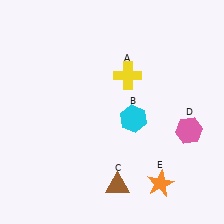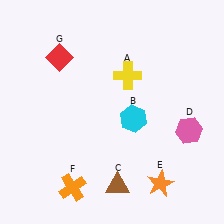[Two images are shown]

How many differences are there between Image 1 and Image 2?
There are 2 differences between the two images.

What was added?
An orange cross (F), a red diamond (G) were added in Image 2.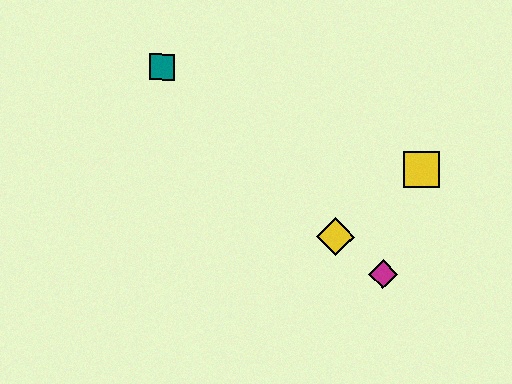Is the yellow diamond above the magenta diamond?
Yes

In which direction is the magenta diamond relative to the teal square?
The magenta diamond is to the right of the teal square.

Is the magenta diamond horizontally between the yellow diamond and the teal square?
No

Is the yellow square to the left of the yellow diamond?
No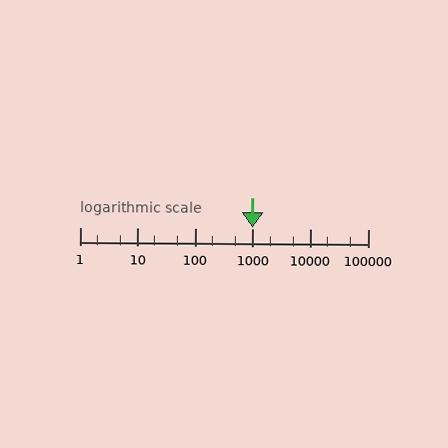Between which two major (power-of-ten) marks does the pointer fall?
The pointer is between 100 and 1000.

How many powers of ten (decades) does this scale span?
The scale spans 5 decades, from 1 to 100000.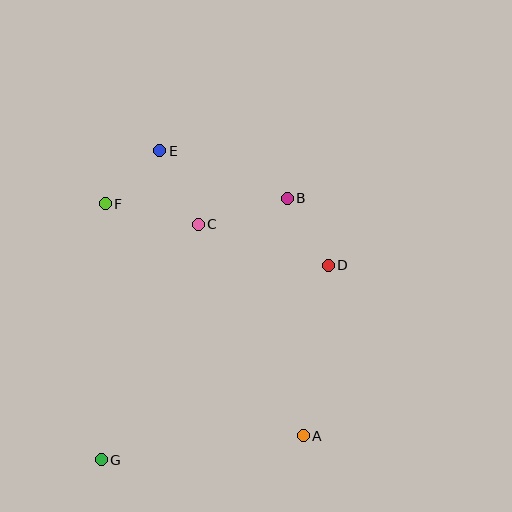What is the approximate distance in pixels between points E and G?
The distance between E and G is approximately 314 pixels.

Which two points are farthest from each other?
Points B and G are farthest from each other.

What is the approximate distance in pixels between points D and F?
The distance between D and F is approximately 231 pixels.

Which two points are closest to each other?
Points E and F are closest to each other.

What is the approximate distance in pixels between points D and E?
The distance between D and E is approximately 203 pixels.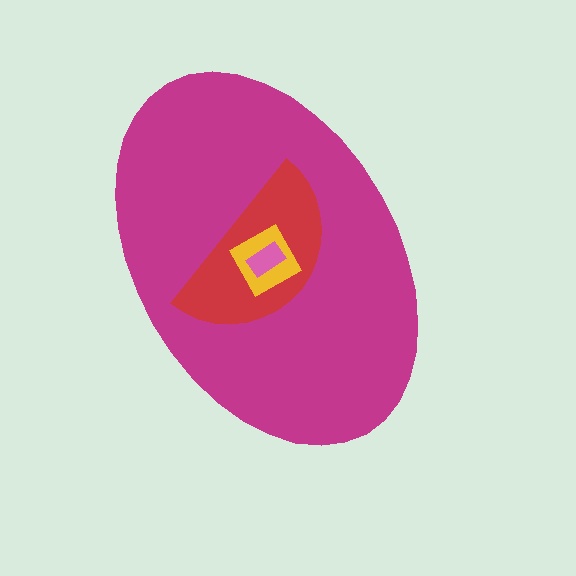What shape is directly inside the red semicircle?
The yellow square.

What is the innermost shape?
The pink rectangle.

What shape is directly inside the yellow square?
The pink rectangle.